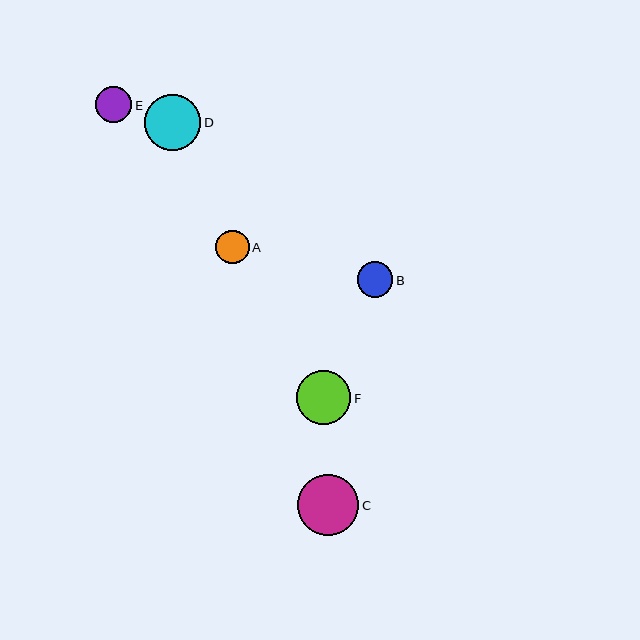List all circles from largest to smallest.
From largest to smallest: C, D, F, E, B, A.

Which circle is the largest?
Circle C is the largest with a size of approximately 61 pixels.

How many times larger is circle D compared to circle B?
Circle D is approximately 1.6 times the size of circle B.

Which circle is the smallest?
Circle A is the smallest with a size of approximately 33 pixels.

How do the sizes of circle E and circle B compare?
Circle E and circle B are approximately the same size.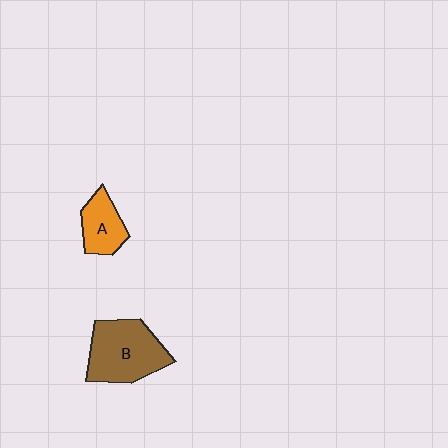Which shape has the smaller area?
Shape A (orange).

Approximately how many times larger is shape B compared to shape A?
Approximately 1.9 times.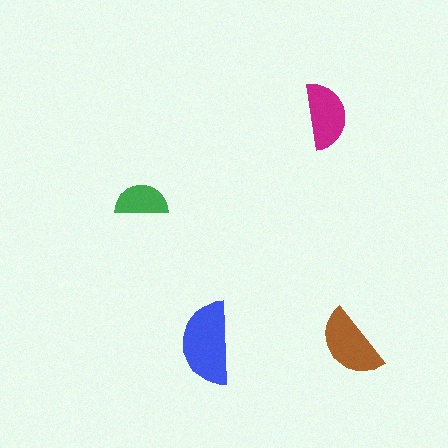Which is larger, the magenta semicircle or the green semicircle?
The magenta one.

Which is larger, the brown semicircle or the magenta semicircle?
The brown one.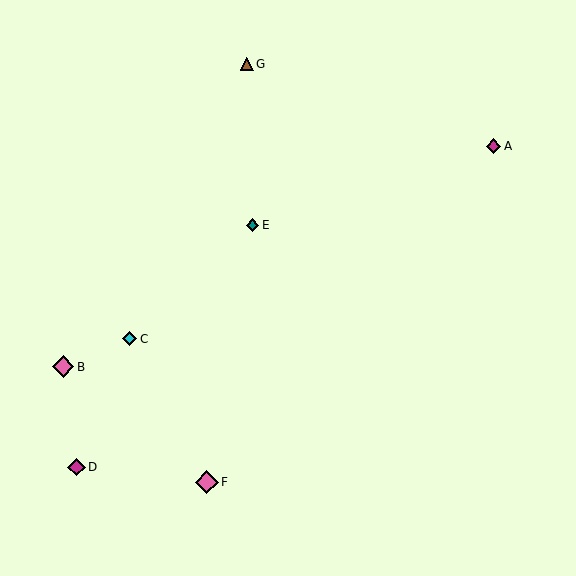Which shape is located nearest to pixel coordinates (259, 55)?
The brown triangle (labeled G) at (247, 64) is nearest to that location.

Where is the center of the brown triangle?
The center of the brown triangle is at (247, 64).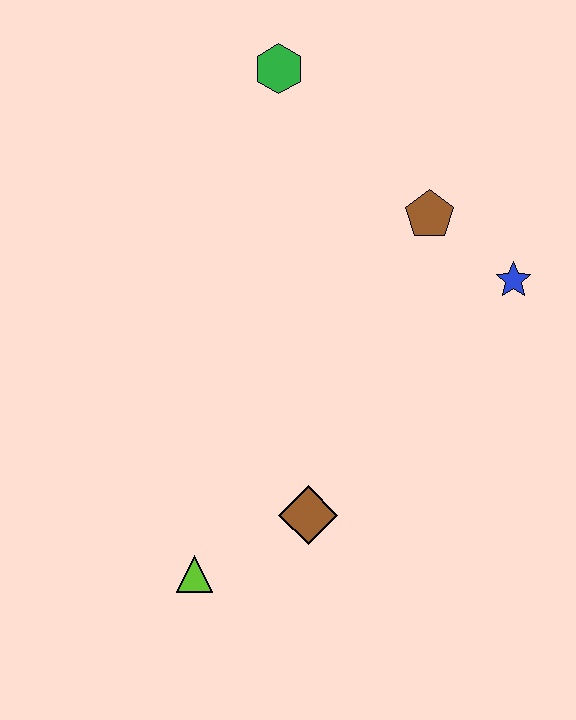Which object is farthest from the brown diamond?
The green hexagon is farthest from the brown diamond.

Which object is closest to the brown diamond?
The lime triangle is closest to the brown diamond.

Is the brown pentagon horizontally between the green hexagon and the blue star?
Yes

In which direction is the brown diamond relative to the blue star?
The brown diamond is below the blue star.